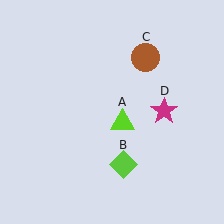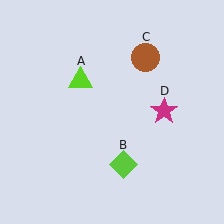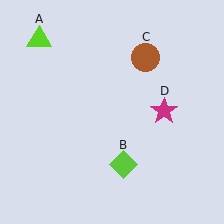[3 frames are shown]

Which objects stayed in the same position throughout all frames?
Lime diamond (object B) and brown circle (object C) and magenta star (object D) remained stationary.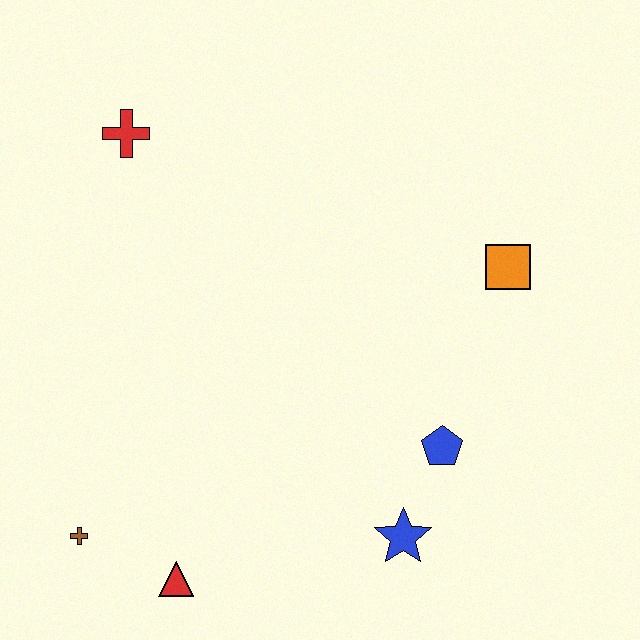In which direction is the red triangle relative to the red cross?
The red triangle is below the red cross.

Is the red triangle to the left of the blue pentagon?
Yes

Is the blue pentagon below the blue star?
No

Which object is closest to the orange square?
The blue pentagon is closest to the orange square.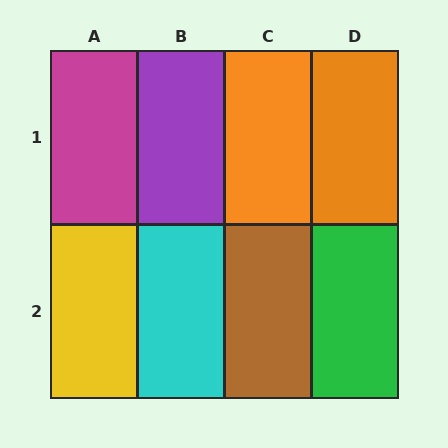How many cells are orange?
2 cells are orange.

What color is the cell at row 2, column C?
Brown.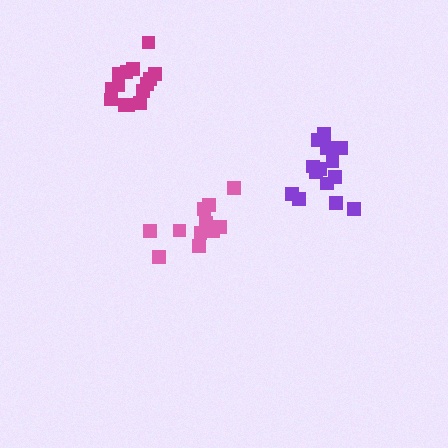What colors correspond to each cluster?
The clusters are colored: pink, purple, magenta.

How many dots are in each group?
Group 1: 13 dots, Group 2: 14 dots, Group 3: 14 dots (41 total).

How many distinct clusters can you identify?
There are 3 distinct clusters.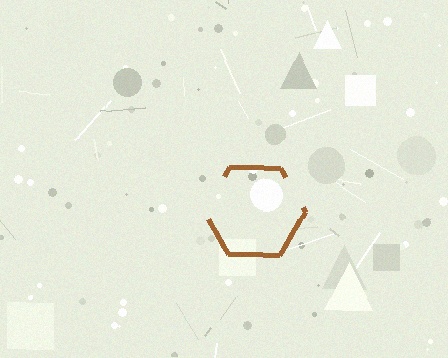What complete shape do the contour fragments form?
The contour fragments form a hexagon.